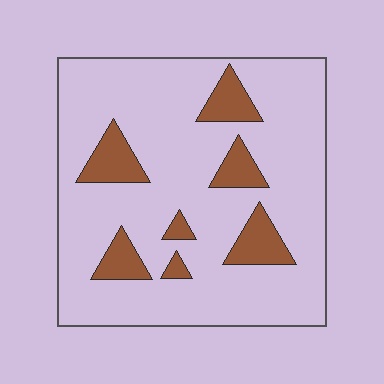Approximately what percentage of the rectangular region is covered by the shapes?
Approximately 15%.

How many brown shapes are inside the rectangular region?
7.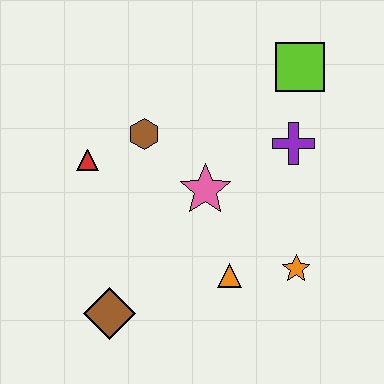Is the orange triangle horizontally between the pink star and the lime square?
Yes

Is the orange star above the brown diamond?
Yes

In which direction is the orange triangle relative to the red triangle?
The orange triangle is to the right of the red triangle.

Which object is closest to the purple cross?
The lime square is closest to the purple cross.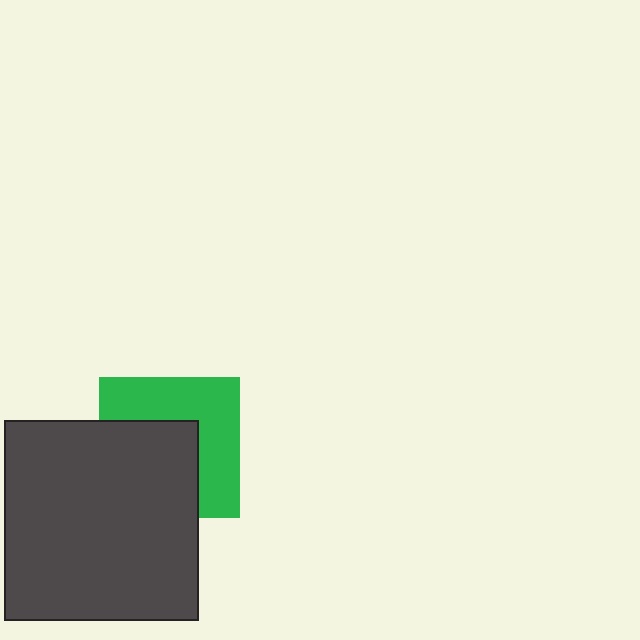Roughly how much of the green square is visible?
About half of it is visible (roughly 50%).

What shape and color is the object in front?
The object in front is a dark gray rectangle.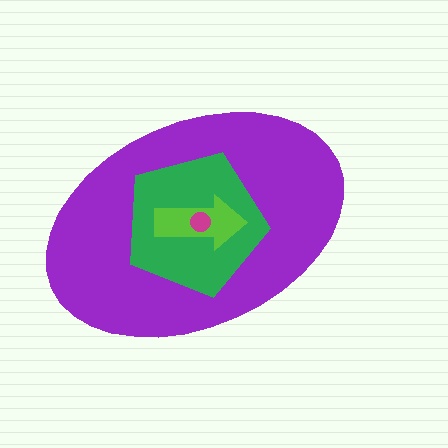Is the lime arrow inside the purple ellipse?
Yes.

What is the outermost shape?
The purple ellipse.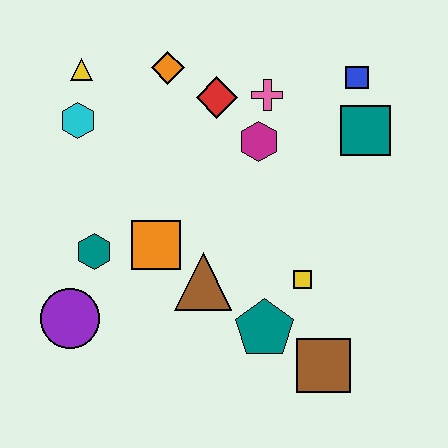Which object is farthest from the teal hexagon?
The blue square is farthest from the teal hexagon.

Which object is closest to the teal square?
The blue square is closest to the teal square.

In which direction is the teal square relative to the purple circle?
The teal square is to the right of the purple circle.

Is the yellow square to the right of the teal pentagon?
Yes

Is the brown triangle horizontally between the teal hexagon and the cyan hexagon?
No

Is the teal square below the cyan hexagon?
Yes